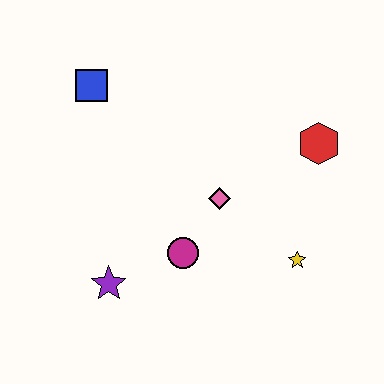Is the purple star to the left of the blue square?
No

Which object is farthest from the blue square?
The yellow star is farthest from the blue square.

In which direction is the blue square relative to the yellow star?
The blue square is to the left of the yellow star.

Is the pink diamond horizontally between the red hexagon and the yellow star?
No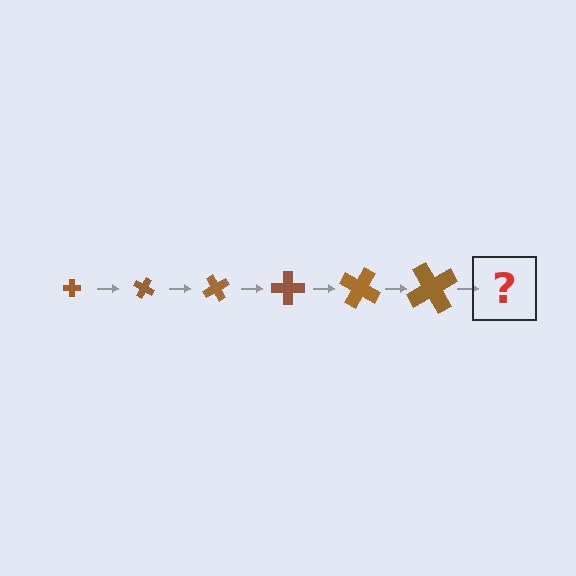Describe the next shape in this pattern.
It should be a cross, larger than the previous one and rotated 180 degrees from the start.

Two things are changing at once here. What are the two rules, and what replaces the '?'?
The two rules are that the cross grows larger each step and it rotates 30 degrees each step. The '?' should be a cross, larger than the previous one and rotated 180 degrees from the start.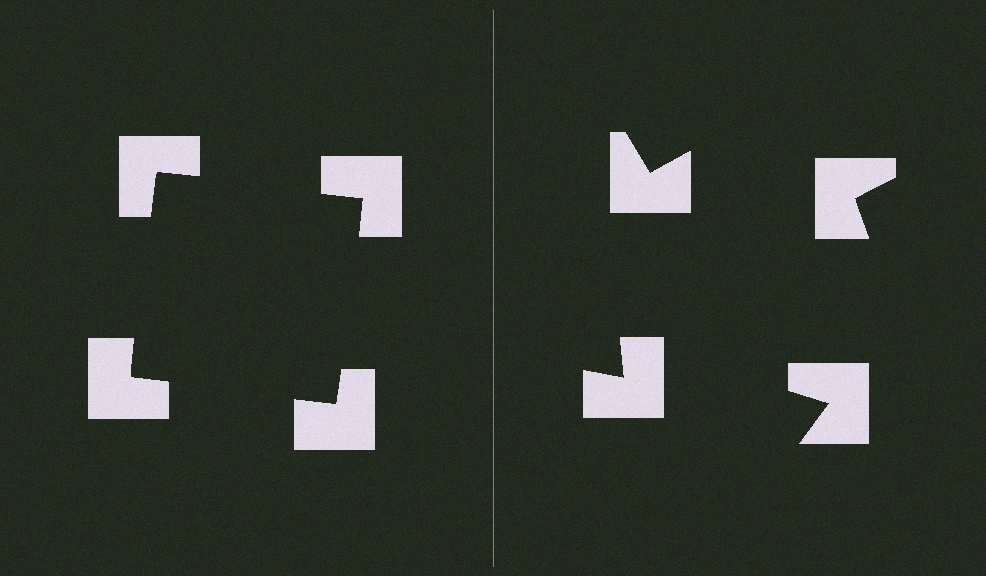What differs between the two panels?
The notched squares are positioned identically on both sides; only the wedge orientations differ. On the left they align to a square; on the right they are misaligned.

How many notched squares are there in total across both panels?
8 — 4 on each side.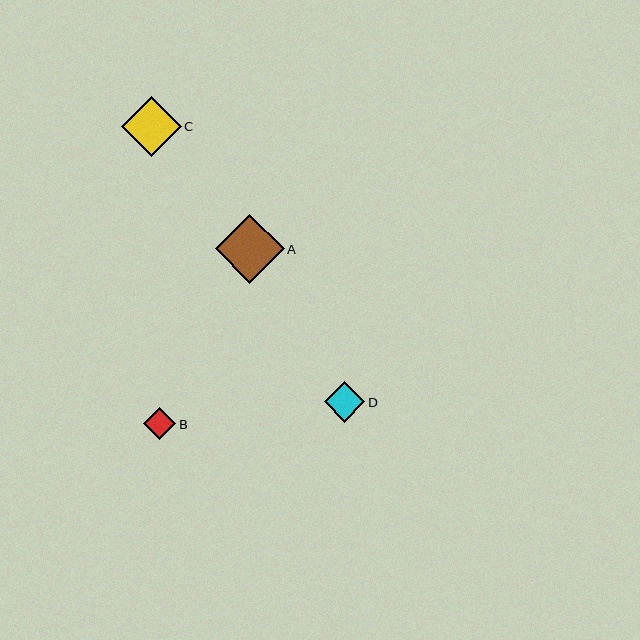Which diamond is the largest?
Diamond A is the largest with a size of approximately 69 pixels.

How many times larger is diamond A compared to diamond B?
Diamond A is approximately 2.2 times the size of diamond B.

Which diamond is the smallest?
Diamond B is the smallest with a size of approximately 32 pixels.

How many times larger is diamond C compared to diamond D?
Diamond C is approximately 1.5 times the size of diamond D.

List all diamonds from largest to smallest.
From largest to smallest: A, C, D, B.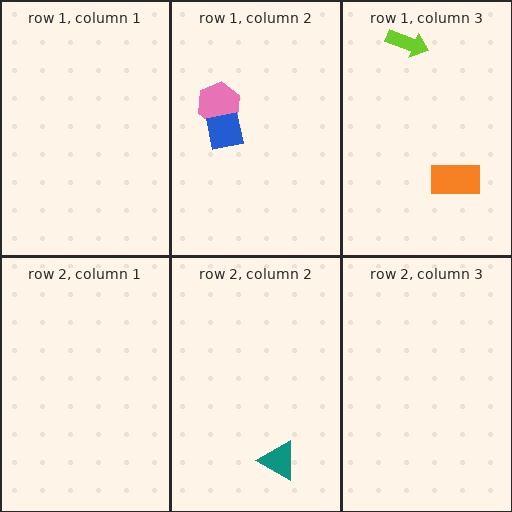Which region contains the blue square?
The row 1, column 2 region.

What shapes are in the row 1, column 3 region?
The lime arrow, the orange rectangle.